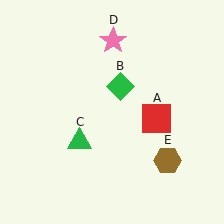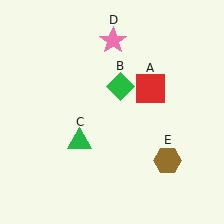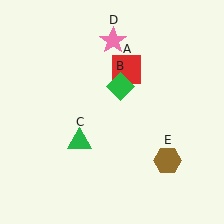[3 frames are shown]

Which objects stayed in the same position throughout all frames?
Green diamond (object B) and green triangle (object C) and pink star (object D) and brown hexagon (object E) remained stationary.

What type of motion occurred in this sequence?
The red square (object A) rotated counterclockwise around the center of the scene.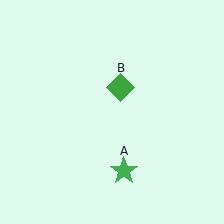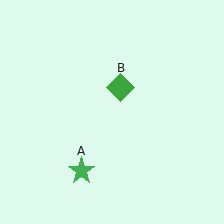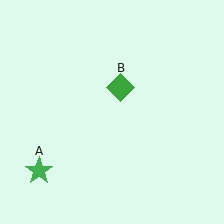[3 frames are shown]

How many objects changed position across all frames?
1 object changed position: green star (object A).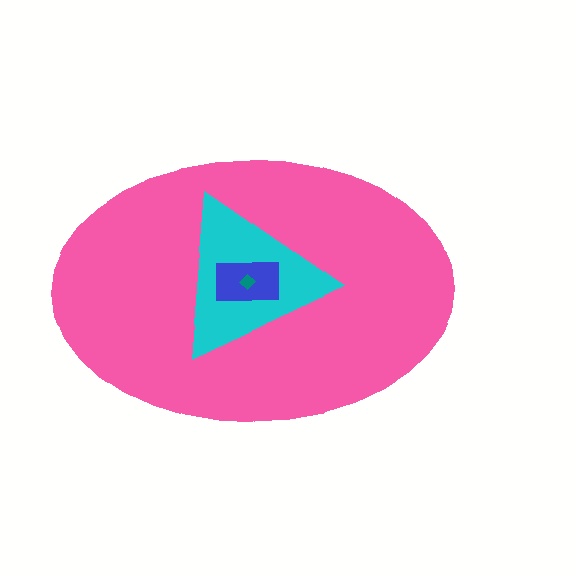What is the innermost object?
The teal diamond.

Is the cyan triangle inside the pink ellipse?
Yes.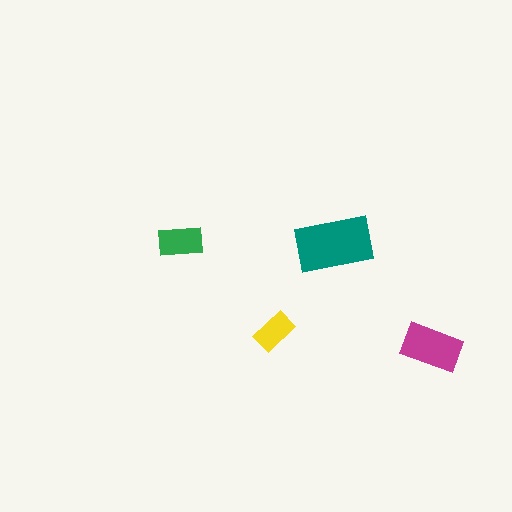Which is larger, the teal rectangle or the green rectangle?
The teal one.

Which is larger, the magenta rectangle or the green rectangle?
The magenta one.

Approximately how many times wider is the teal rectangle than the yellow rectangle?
About 2 times wider.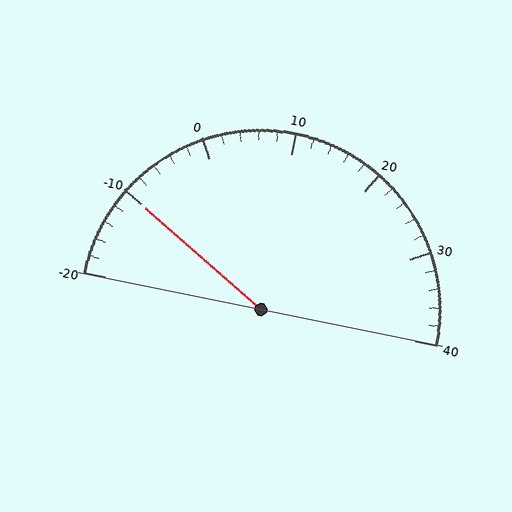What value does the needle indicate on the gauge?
The needle indicates approximately -10.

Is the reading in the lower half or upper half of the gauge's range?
The reading is in the lower half of the range (-20 to 40).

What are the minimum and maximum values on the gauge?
The gauge ranges from -20 to 40.